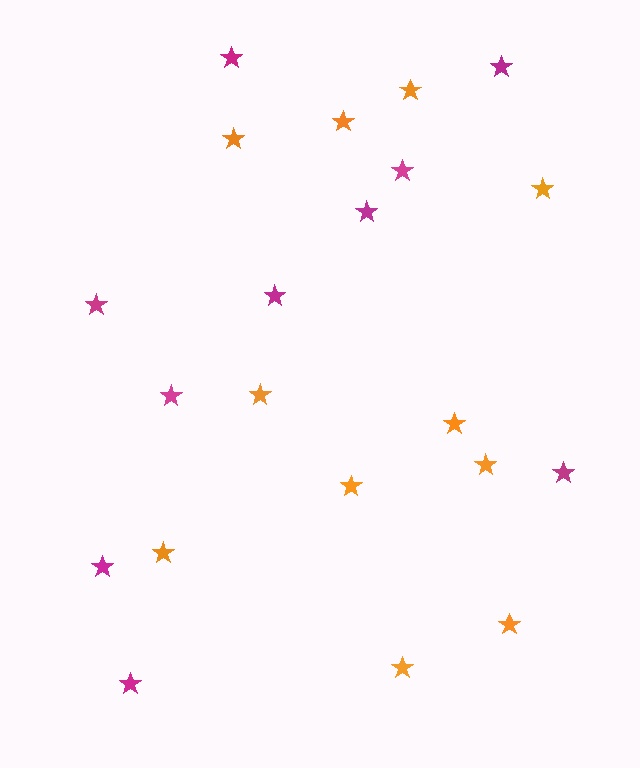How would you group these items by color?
There are 2 groups: one group of orange stars (11) and one group of magenta stars (10).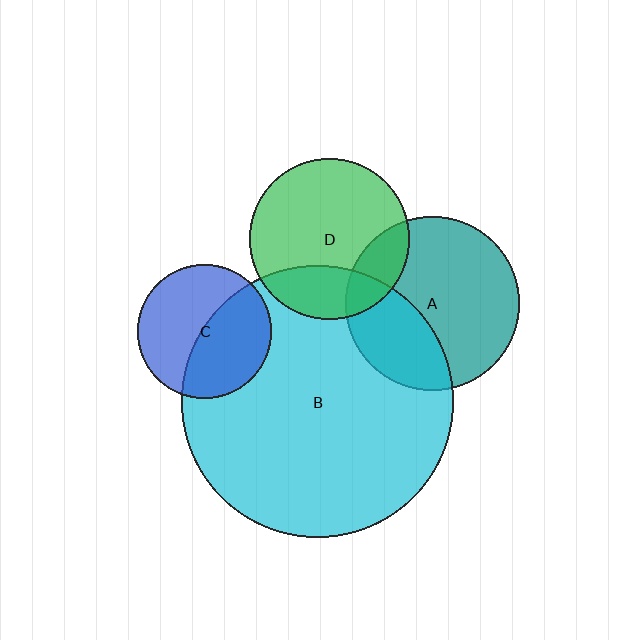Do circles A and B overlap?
Yes.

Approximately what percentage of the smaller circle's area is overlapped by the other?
Approximately 35%.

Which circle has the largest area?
Circle B (cyan).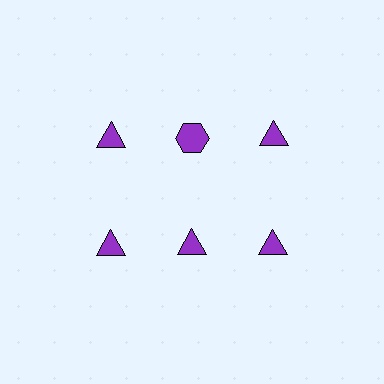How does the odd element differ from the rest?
It has a different shape: hexagon instead of triangle.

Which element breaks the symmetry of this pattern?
The purple hexagon in the top row, second from left column breaks the symmetry. All other shapes are purple triangles.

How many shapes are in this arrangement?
There are 6 shapes arranged in a grid pattern.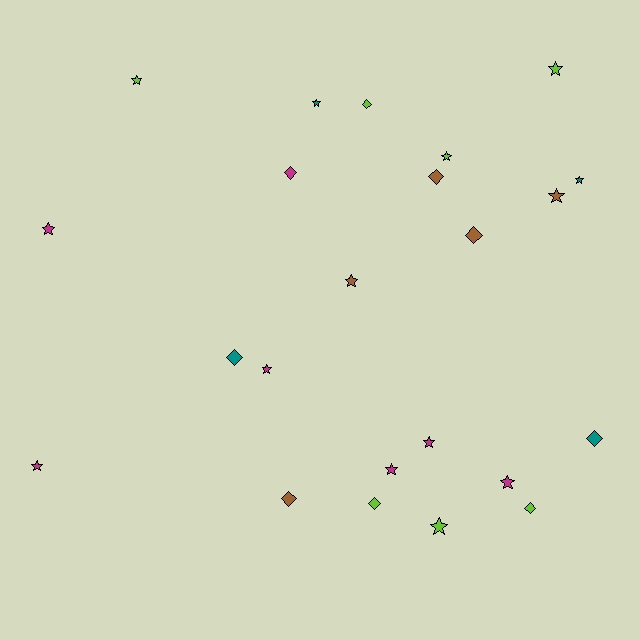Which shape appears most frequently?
Star, with 14 objects.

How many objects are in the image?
There are 23 objects.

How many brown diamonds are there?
There are 3 brown diamonds.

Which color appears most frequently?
Lime, with 7 objects.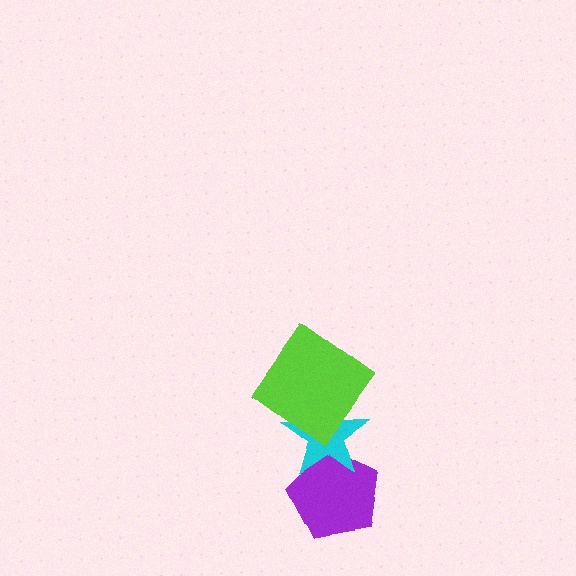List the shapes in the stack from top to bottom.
From top to bottom: the lime diamond, the cyan star, the purple pentagon.